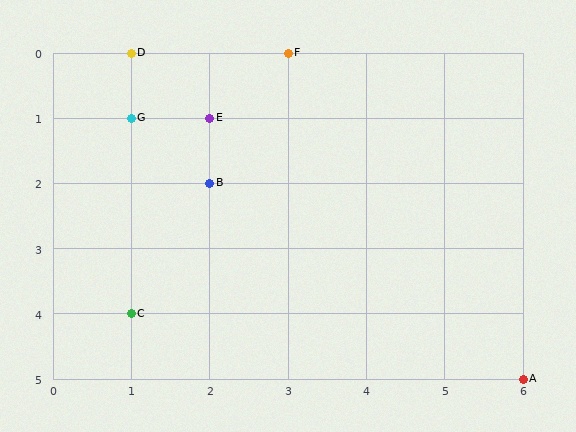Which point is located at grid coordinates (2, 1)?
Point E is at (2, 1).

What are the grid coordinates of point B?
Point B is at grid coordinates (2, 2).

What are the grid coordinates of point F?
Point F is at grid coordinates (3, 0).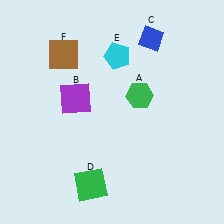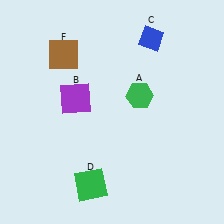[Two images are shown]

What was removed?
The cyan pentagon (E) was removed in Image 2.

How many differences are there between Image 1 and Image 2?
There is 1 difference between the two images.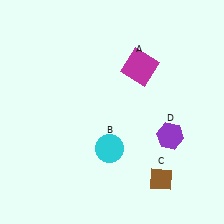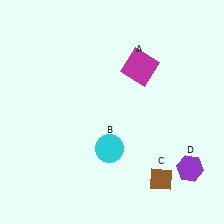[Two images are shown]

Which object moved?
The purple hexagon (D) moved down.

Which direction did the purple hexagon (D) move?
The purple hexagon (D) moved down.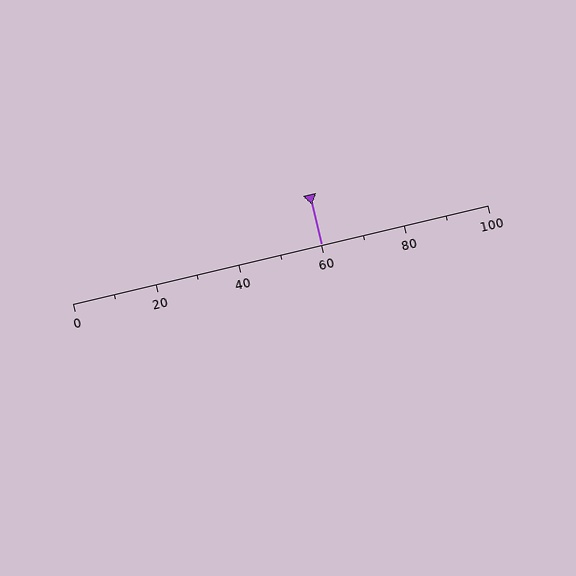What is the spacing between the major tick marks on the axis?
The major ticks are spaced 20 apart.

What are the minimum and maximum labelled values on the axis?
The axis runs from 0 to 100.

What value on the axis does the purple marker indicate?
The marker indicates approximately 60.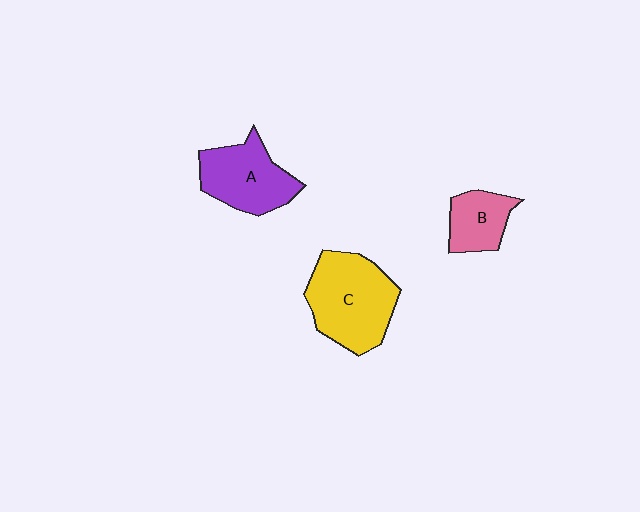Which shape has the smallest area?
Shape B (pink).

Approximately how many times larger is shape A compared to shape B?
Approximately 1.6 times.